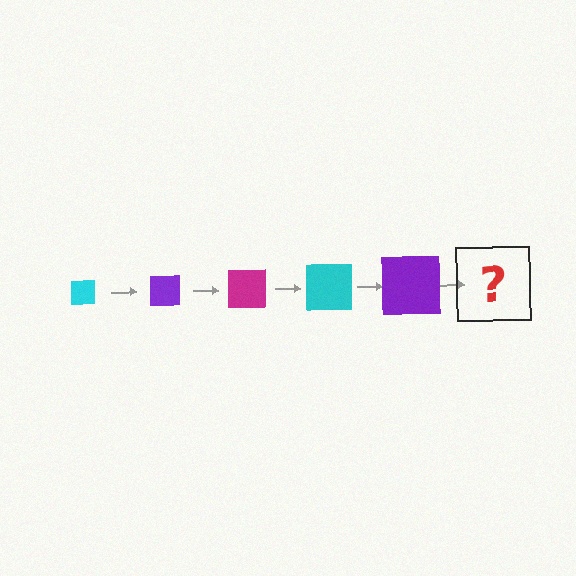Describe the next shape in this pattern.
It should be a magenta square, larger than the previous one.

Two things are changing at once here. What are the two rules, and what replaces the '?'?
The two rules are that the square grows larger each step and the color cycles through cyan, purple, and magenta. The '?' should be a magenta square, larger than the previous one.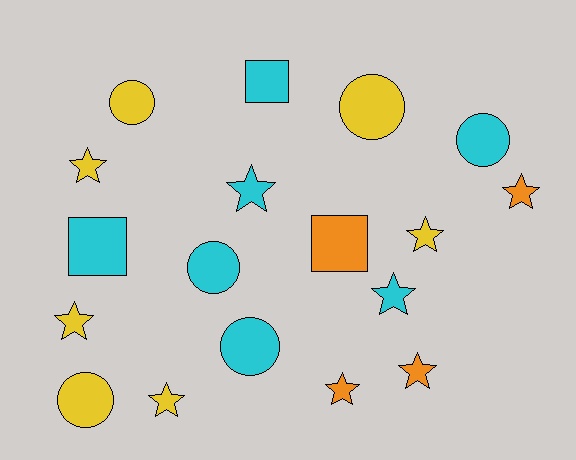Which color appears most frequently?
Cyan, with 7 objects.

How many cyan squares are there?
There are 2 cyan squares.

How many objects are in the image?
There are 18 objects.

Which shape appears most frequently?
Star, with 9 objects.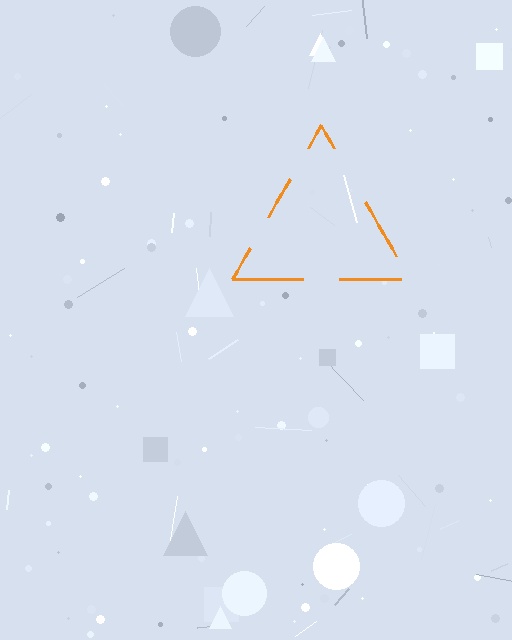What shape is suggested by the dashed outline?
The dashed outline suggests a triangle.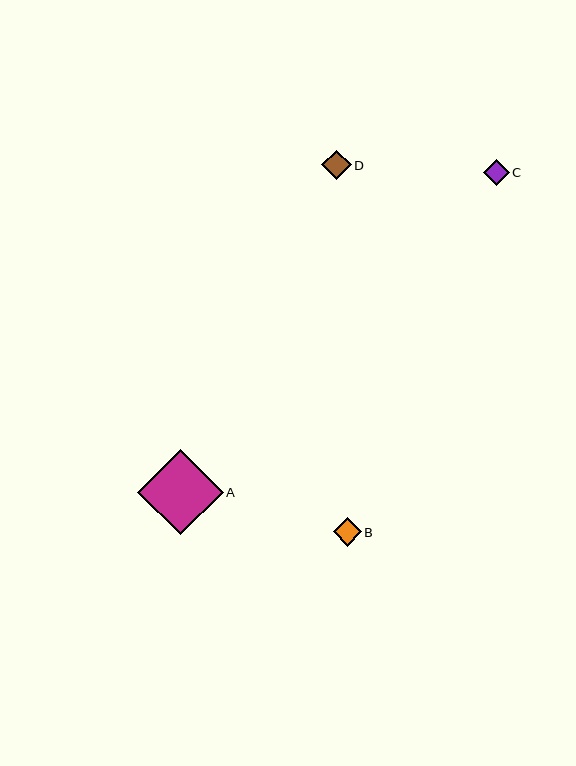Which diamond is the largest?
Diamond A is the largest with a size of approximately 85 pixels.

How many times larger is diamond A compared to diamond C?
Diamond A is approximately 3.3 times the size of diamond C.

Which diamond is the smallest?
Diamond C is the smallest with a size of approximately 26 pixels.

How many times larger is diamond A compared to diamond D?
Diamond A is approximately 2.9 times the size of diamond D.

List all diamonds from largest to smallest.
From largest to smallest: A, D, B, C.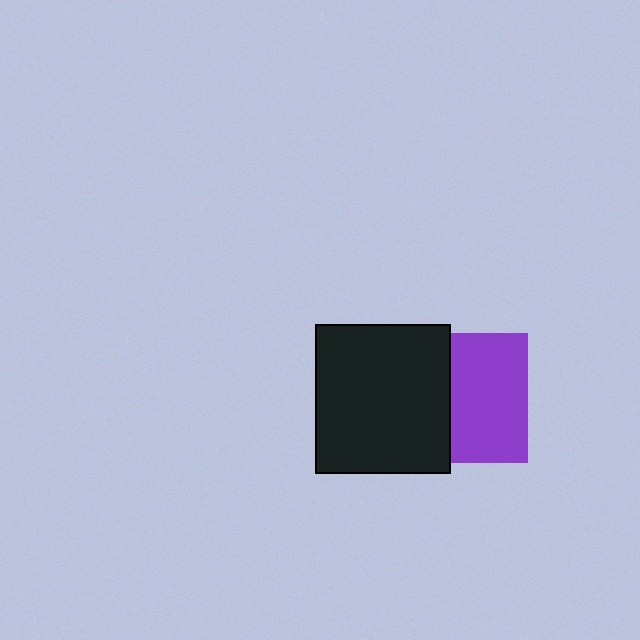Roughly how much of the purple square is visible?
About half of it is visible (roughly 58%).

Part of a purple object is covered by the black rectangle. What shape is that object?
It is a square.